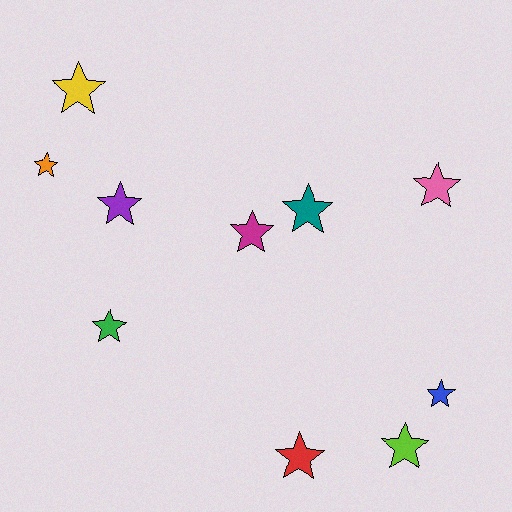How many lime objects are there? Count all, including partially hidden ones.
There is 1 lime object.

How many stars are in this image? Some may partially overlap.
There are 10 stars.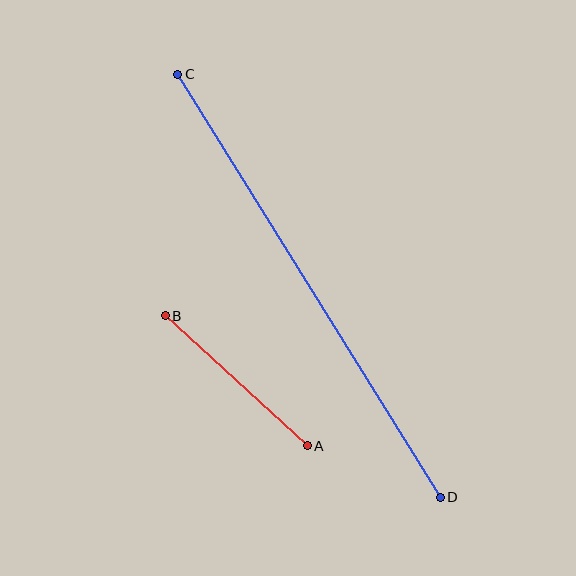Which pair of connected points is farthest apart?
Points C and D are farthest apart.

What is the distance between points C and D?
The distance is approximately 498 pixels.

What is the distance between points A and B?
The distance is approximately 192 pixels.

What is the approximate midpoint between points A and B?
The midpoint is at approximately (236, 381) pixels.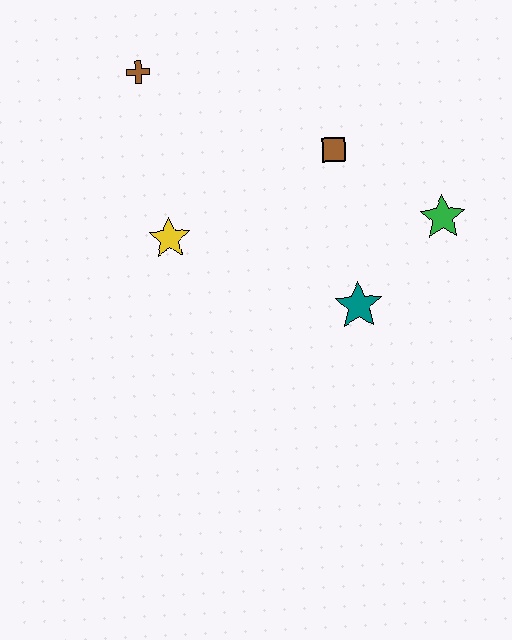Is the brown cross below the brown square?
No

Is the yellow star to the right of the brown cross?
Yes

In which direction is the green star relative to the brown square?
The green star is to the right of the brown square.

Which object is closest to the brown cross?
The yellow star is closest to the brown cross.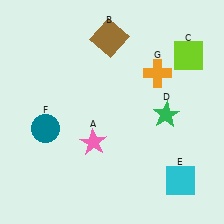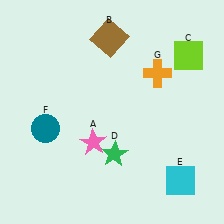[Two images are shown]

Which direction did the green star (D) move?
The green star (D) moved left.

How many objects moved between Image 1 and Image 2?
1 object moved between the two images.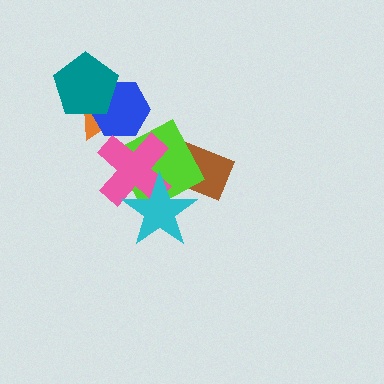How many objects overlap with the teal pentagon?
2 objects overlap with the teal pentagon.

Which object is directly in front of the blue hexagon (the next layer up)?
The teal pentagon is directly in front of the blue hexagon.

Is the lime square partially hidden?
Yes, it is partially covered by another shape.